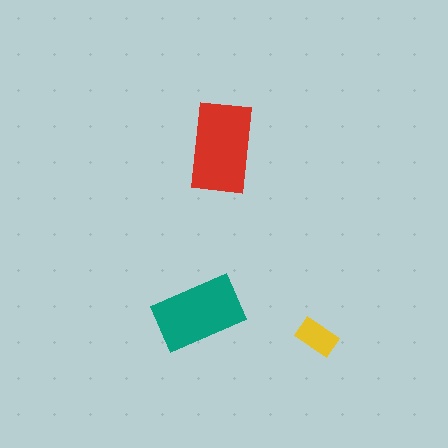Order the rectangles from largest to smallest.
the red one, the teal one, the yellow one.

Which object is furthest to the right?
The yellow rectangle is rightmost.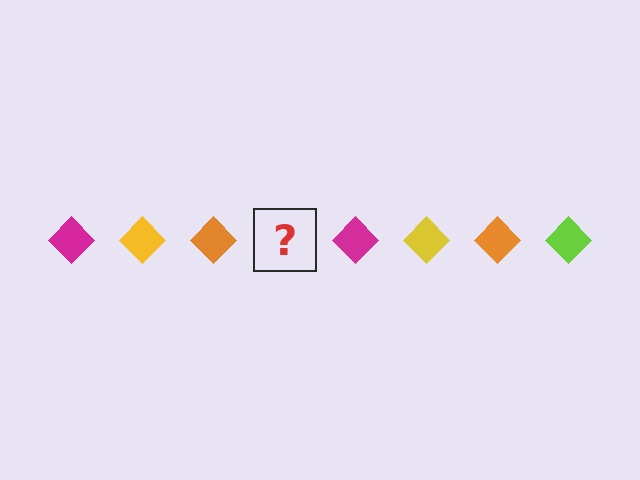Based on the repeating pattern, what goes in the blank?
The blank should be a lime diamond.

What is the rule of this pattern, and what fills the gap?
The rule is that the pattern cycles through magenta, yellow, orange, lime diamonds. The gap should be filled with a lime diamond.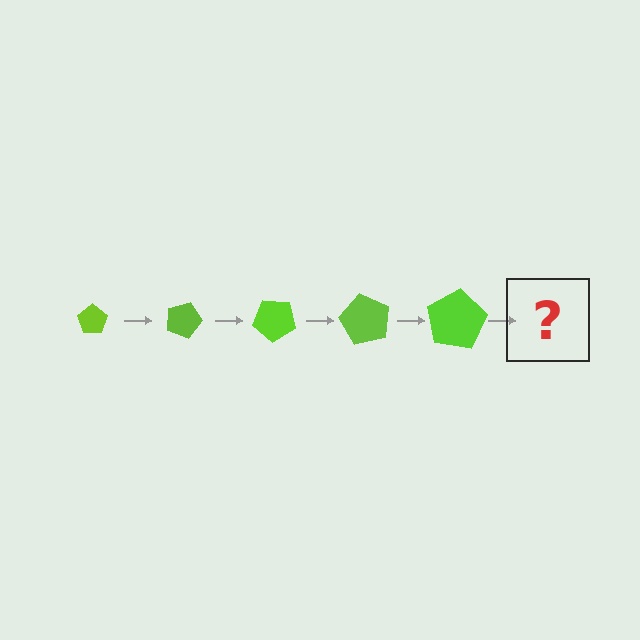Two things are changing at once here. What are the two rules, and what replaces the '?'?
The two rules are that the pentagon grows larger each step and it rotates 20 degrees each step. The '?' should be a pentagon, larger than the previous one and rotated 100 degrees from the start.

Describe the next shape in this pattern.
It should be a pentagon, larger than the previous one and rotated 100 degrees from the start.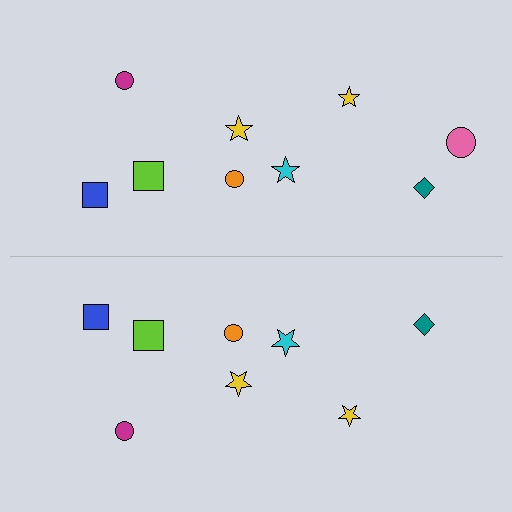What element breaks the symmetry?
A pink circle is missing from the bottom side.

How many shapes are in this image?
There are 17 shapes in this image.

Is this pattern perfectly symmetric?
No, the pattern is not perfectly symmetric. A pink circle is missing from the bottom side.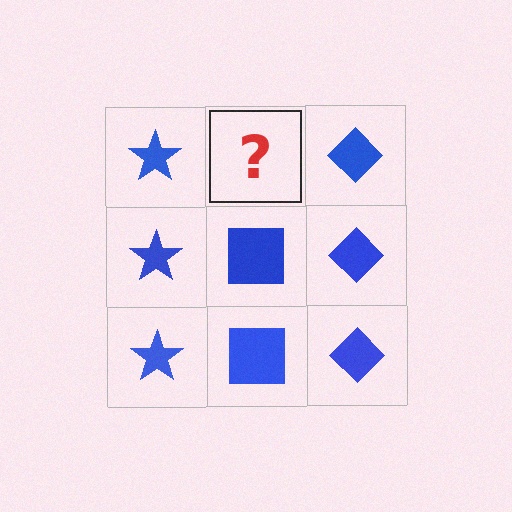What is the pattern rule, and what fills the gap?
The rule is that each column has a consistent shape. The gap should be filled with a blue square.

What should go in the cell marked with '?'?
The missing cell should contain a blue square.